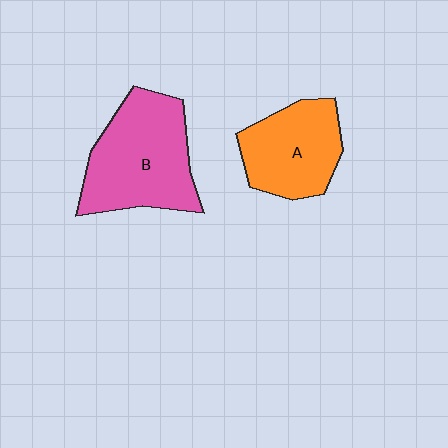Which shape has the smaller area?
Shape A (orange).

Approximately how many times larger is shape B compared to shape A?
Approximately 1.4 times.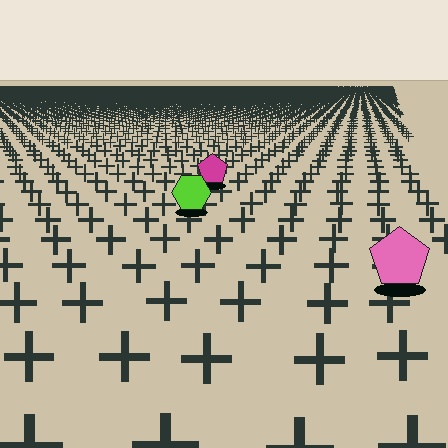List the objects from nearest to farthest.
From nearest to farthest: the pink pentagon, the lime hexagon, the magenta pentagon.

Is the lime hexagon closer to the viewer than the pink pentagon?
No. The pink pentagon is closer — you can tell from the texture gradient: the ground texture is coarser near it.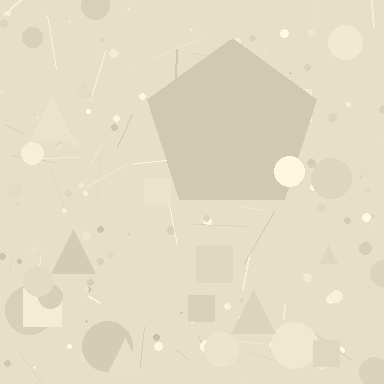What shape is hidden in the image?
A pentagon is hidden in the image.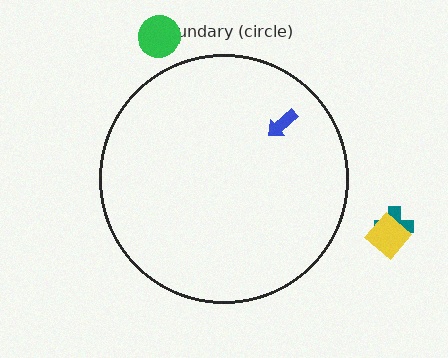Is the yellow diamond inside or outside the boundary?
Outside.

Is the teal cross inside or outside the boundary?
Outside.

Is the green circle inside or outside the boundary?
Outside.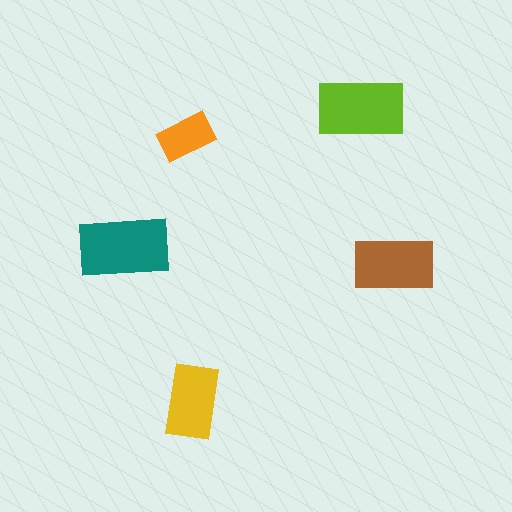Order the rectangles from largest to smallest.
the teal one, the lime one, the brown one, the yellow one, the orange one.